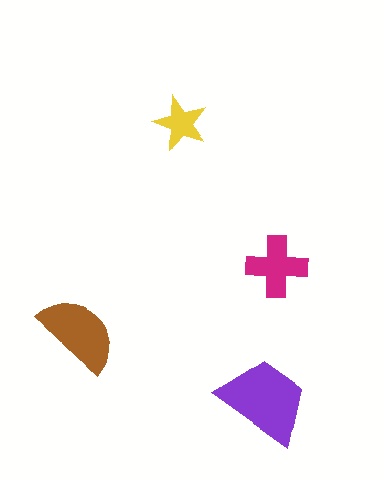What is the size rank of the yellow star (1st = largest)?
4th.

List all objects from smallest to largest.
The yellow star, the magenta cross, the brown semicircle, the purple trapezoid.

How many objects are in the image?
There are 4 objects in the image.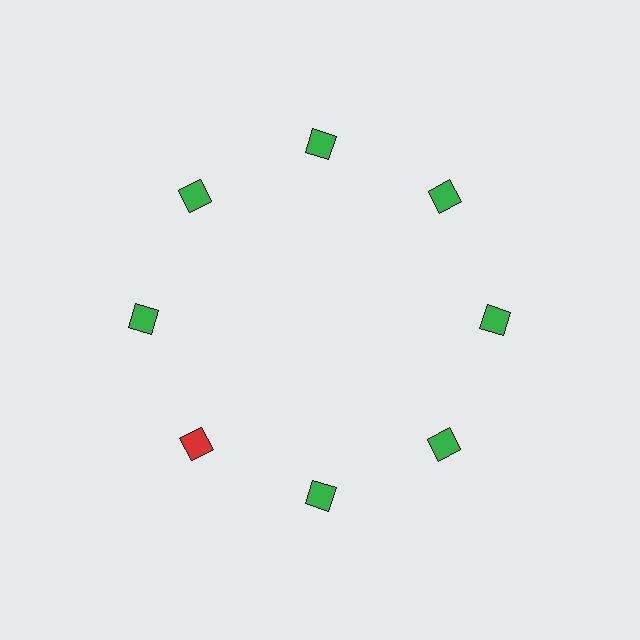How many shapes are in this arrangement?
There are 8 shapes arranged in a ring pattern.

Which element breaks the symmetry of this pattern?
The red square at roughly the 8 o'clock position breaks the symmetry. All other shapes are green squares.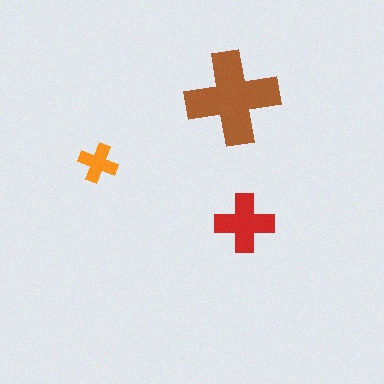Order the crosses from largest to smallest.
the brown one, the red one, the orange one.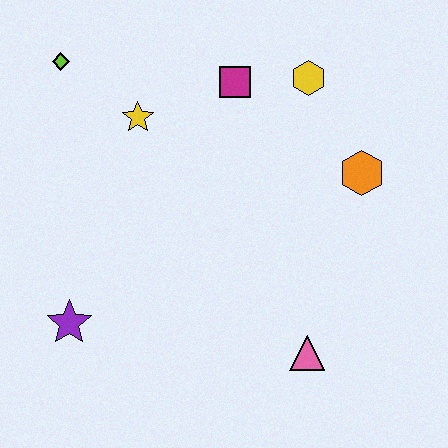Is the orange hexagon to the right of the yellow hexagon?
Yes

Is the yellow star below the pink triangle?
No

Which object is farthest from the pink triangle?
The lime diamond is farthest from the pink triangle.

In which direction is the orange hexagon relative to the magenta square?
The orange hexagon is to the right of the magenta square.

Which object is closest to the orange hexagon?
The yellow hexagon is closest to the orange hexagon.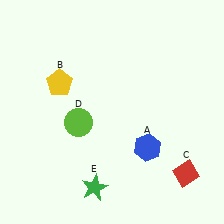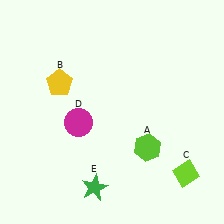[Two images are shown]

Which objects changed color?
A changed from blue to lime. C changed from red to lime. D changed from lime to magenta.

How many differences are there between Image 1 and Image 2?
There are 3 differences between the two images.